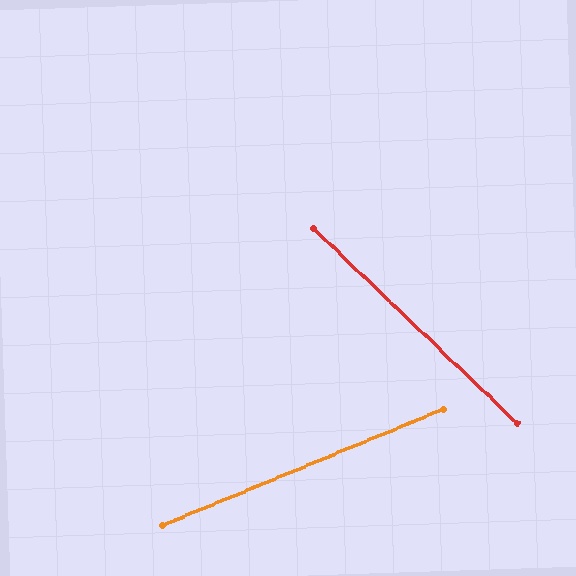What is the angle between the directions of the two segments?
Approximately 66 degrees.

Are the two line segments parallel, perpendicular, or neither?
Neither parallel nor perpendicular — they differ by about 66°.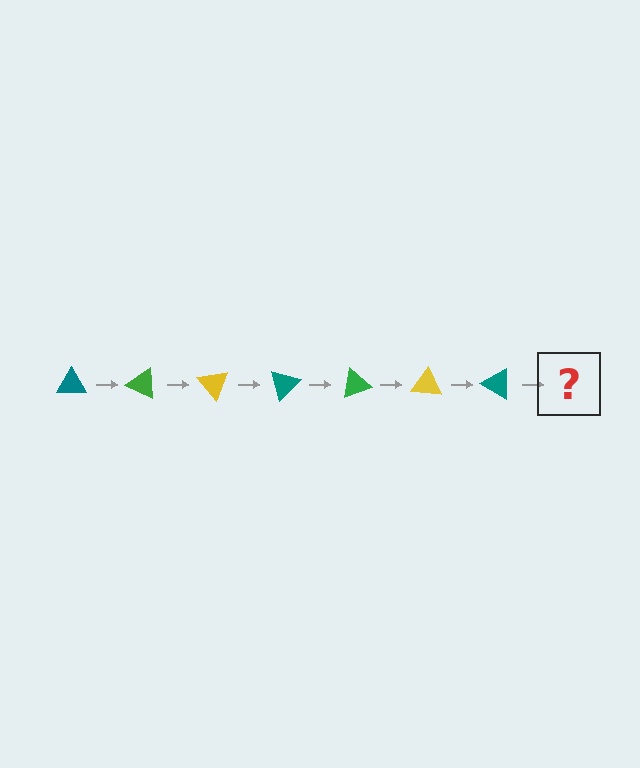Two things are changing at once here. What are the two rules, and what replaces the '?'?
The two rules are that it rotates 25 degrees each step and the color cycles through teal, green, and yellow. The '?' should be a green triangle, rotated 175 degrees from the start.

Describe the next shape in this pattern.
It should be a green triangle, rotated 175 degrees from the start.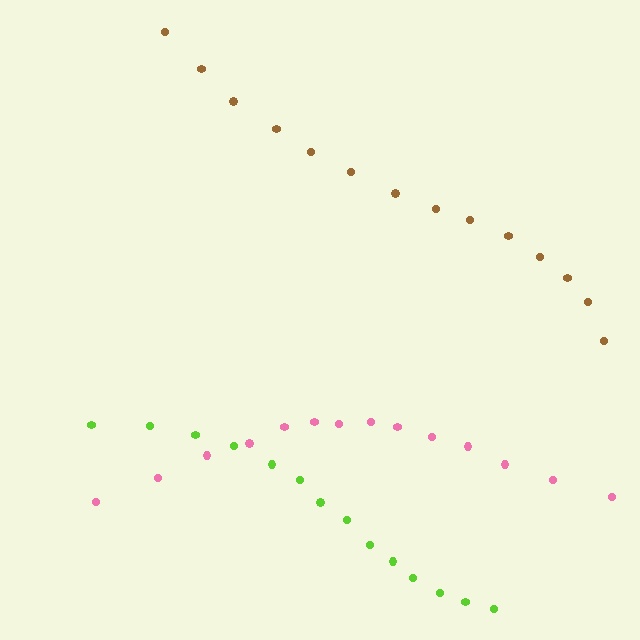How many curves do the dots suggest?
There are 3 distinct paths.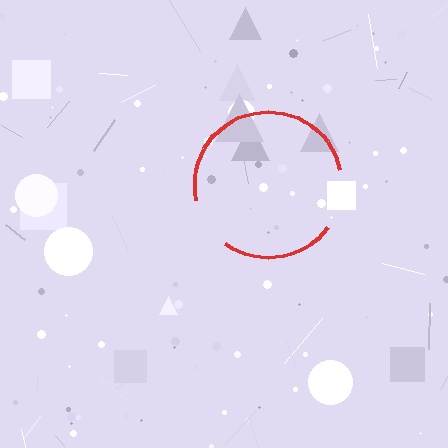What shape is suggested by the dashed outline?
The dashed outline suggests a circle.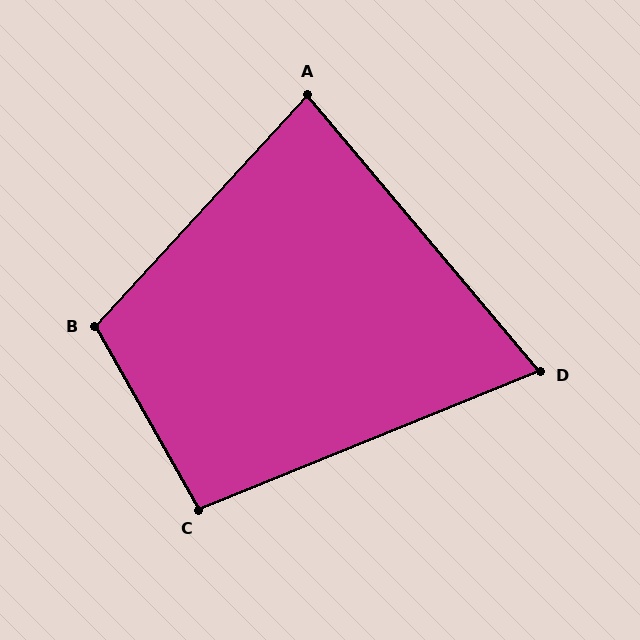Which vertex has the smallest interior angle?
D, at approximately 72 degrees.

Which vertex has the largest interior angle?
B, at approximately 108 degrees.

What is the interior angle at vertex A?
Approximately 83 degrees (acute).